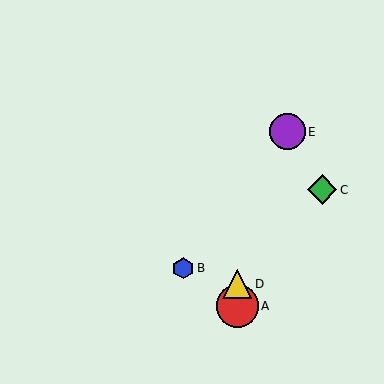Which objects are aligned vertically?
Objects A, D are aligned vertically.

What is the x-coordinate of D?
Object D is at x≈237.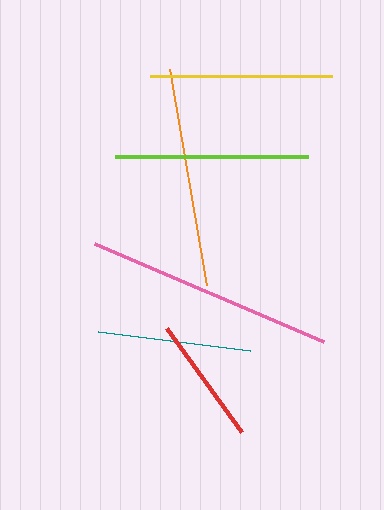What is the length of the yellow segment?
The yellow segment is approximately 183 pixels long.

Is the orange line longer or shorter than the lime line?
The orange line is longer than the lime line.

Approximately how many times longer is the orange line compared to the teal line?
The orange line is approximately 1.4 times the length of the teal line.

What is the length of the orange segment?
The orange segment is approximately 220 pixels long.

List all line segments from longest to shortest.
From longest to shortest: pink, orange, lime, yellow, teal, red.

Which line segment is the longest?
The pink line is the longest at approximately 249 pixels.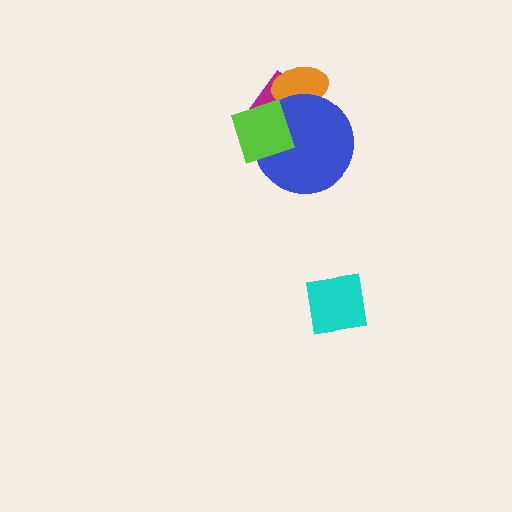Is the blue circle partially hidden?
Yes, it is partially covered by another shape.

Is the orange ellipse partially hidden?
Yes, it is partially covered by another shape.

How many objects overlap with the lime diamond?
2 objects overlap with the lime diamond.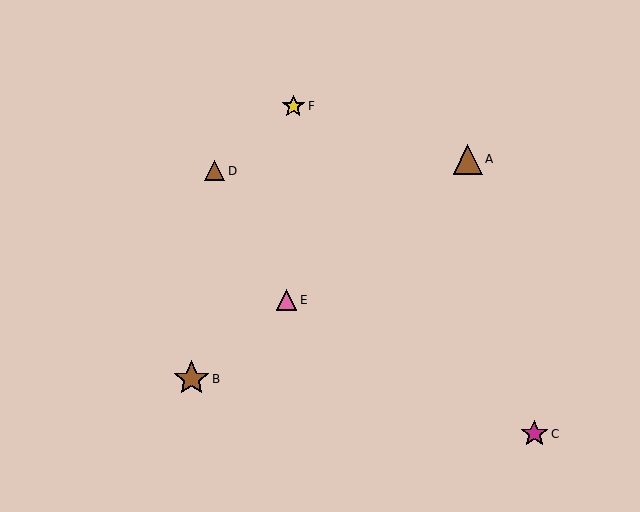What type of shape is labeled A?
Shape A is a brown triangle.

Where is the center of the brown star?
The center of the brown star is at (191, 379).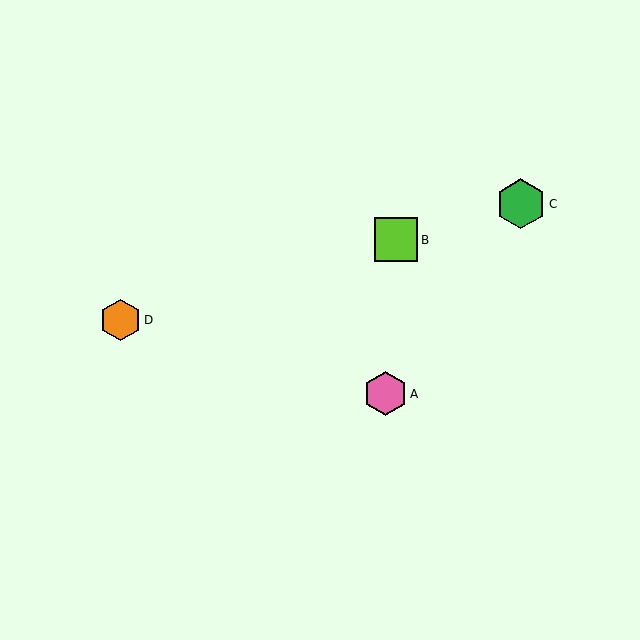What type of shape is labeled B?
Shape B is a lime square.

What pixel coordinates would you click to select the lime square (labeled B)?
Click at (396, 240) to select the lime square B.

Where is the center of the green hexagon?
The center of the green hexagon is at (521, 204).